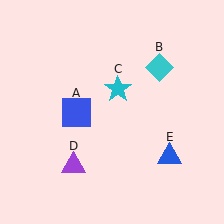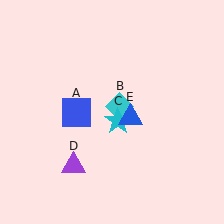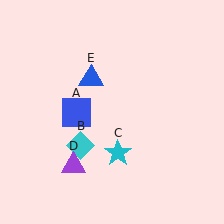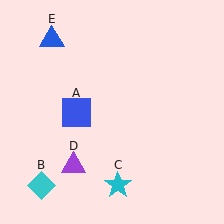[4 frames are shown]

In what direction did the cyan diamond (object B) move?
The cyan diamond (object B) moved down and to the left.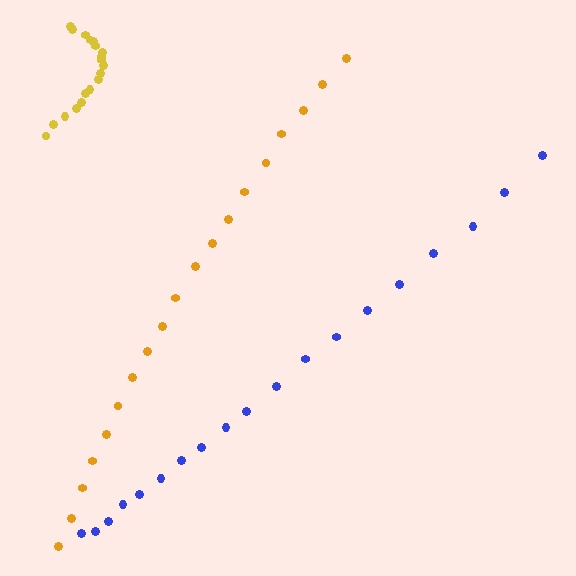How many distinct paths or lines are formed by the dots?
There are 3 distinct paths.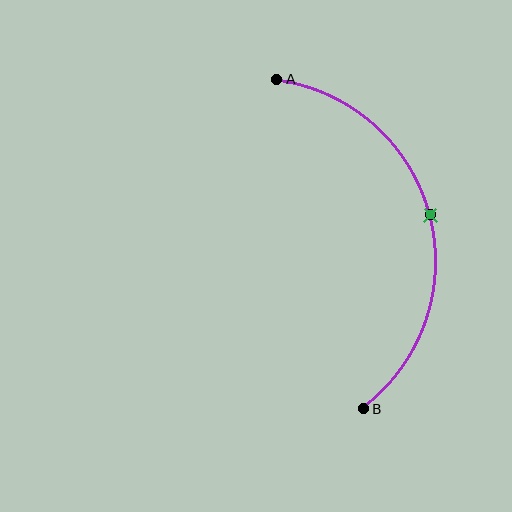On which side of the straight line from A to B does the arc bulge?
The arc bulges to the right of the straight line connecting A and B.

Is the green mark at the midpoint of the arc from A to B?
Yes. The green mark lies on the arc at equal arc-length from both A and B — it is the arc midpoint.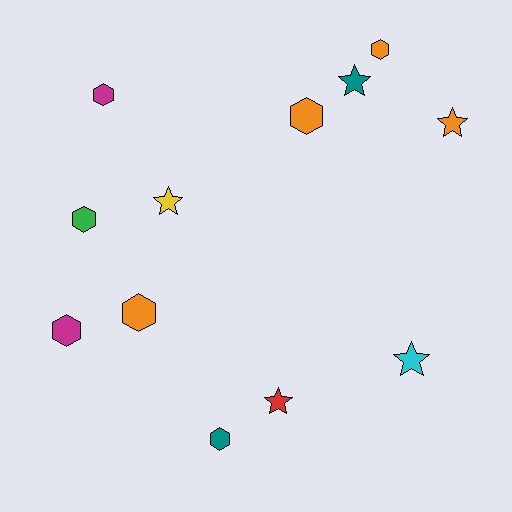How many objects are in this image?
There are 12 objects.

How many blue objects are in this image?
There are no blue objects.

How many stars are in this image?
There are 5 stars.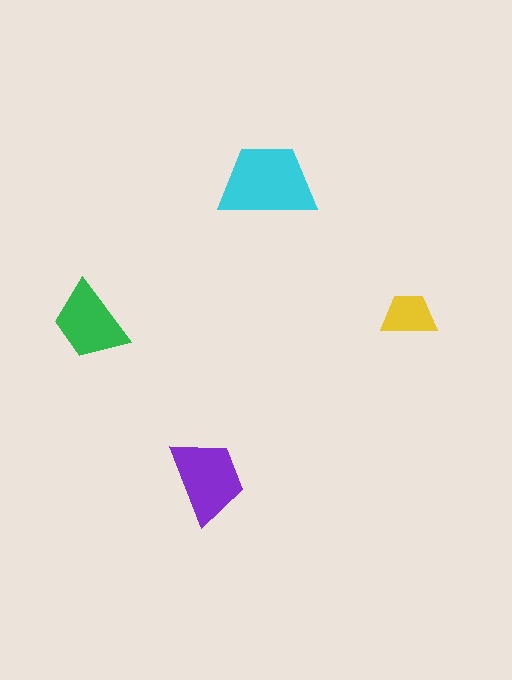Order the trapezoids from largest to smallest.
the cyan one, the purple one, the green one, the yellow one.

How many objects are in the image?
There are 4 objects in the image.